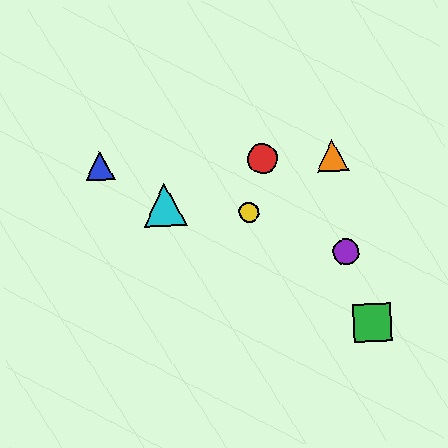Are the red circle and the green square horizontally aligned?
No, the red circle is at y≈158 and the green square is at y≈323.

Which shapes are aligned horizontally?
The red circle, the blue triangle, the orange triangle are aligned horizontally.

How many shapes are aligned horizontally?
3 shapes (the red circle, the blue triangle, the orange triangle) are aligned horizontally.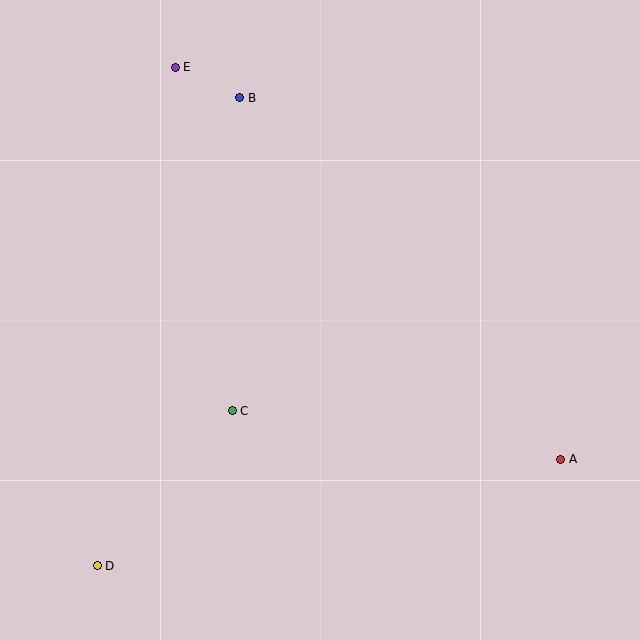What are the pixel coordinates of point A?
Point A is at (561, 459).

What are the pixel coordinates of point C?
Point C is at (232, 411).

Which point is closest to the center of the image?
Point C at (232, 411) is closest to the center.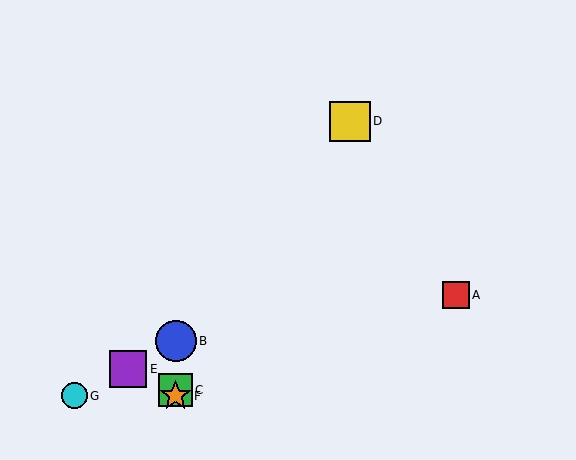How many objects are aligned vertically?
3 objects (B, C, F) are aligned vertically.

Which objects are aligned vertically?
Objects B, C, F are aligned vertically.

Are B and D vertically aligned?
No, B is at x≈176 and D is at x≈350.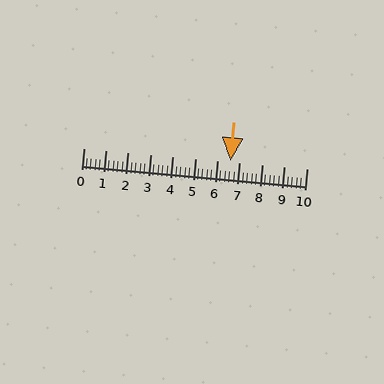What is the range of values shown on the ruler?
The ruler shows values from 0 to 10.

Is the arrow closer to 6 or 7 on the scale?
The arrow is closer to 7.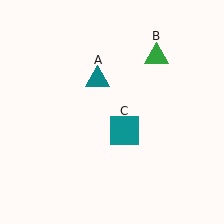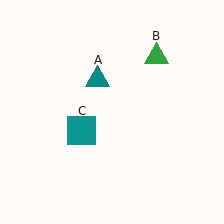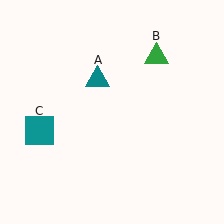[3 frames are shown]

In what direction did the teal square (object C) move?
The teal square (object C) moved left.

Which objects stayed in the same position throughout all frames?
Teal triangle (object A) and green triangle (object B) remained stationary.